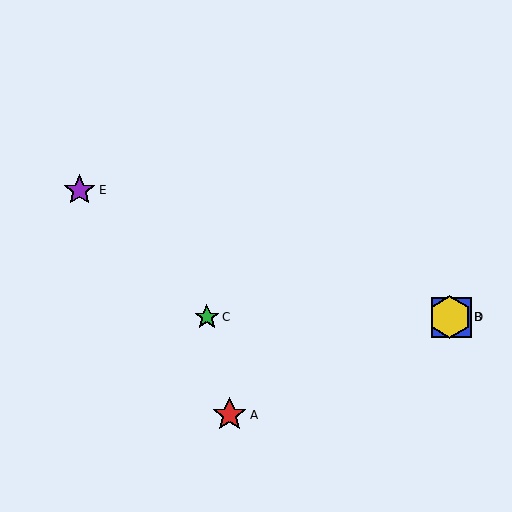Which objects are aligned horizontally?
Objects B, C, D are aligned horizontally.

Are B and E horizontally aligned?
No, B is at y≈317 and E is at y≈190.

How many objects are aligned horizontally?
3 objects (B, C, D) are aligned horizontally.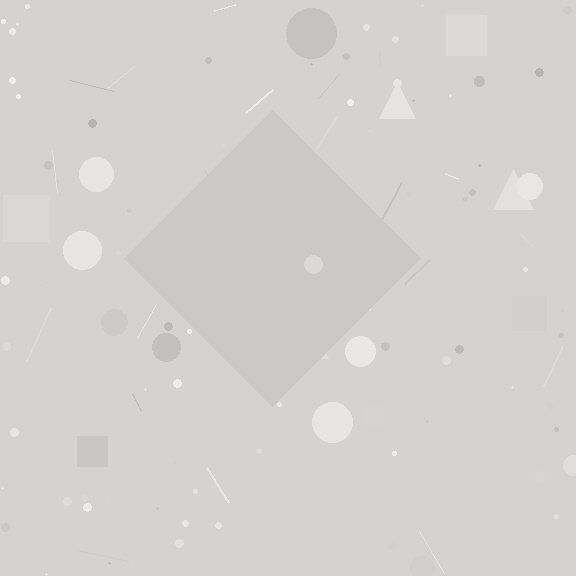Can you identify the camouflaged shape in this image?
The camouflaged shape is a diamond.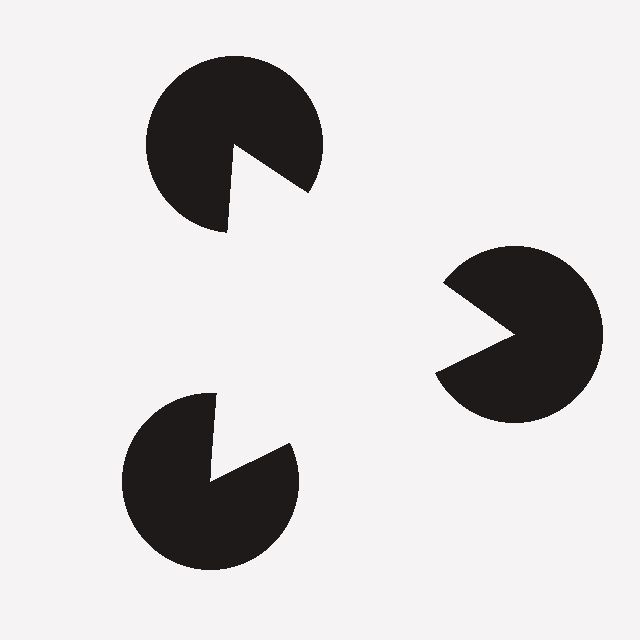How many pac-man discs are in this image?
There are 3 — one at each vertex of the illusory triangle.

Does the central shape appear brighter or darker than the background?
It typically appears slightly brighter than the background, even though no actual brightness change is drawn.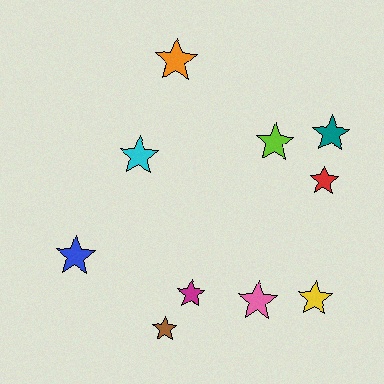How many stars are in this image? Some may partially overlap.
There are 10 stars.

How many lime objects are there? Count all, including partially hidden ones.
There is 1 lime object.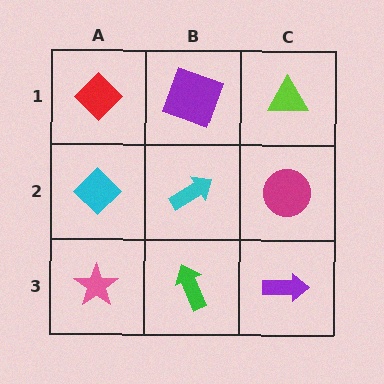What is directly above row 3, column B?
A cyan arrow.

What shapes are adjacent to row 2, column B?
A purple square (row 1, column B), a green arrow (row 3, column B), a cyan diamond (row 2, column A), a magenta circle (row 2, column C).